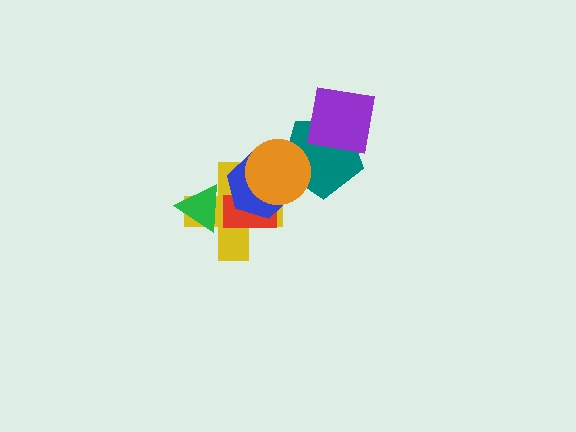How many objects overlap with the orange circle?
4 objects overlap with the orange circle.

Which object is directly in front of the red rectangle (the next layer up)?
The blue hexagon is directly in front of the red rectangle.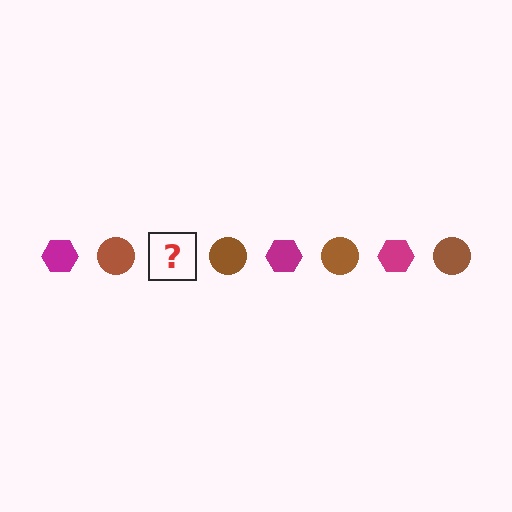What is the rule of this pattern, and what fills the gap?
The rule is that the pattern alternates between magenta hexagon and brown circle. The gap should be filled with a magenta hexagon.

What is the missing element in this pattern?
The missing element is a magenta hexagon.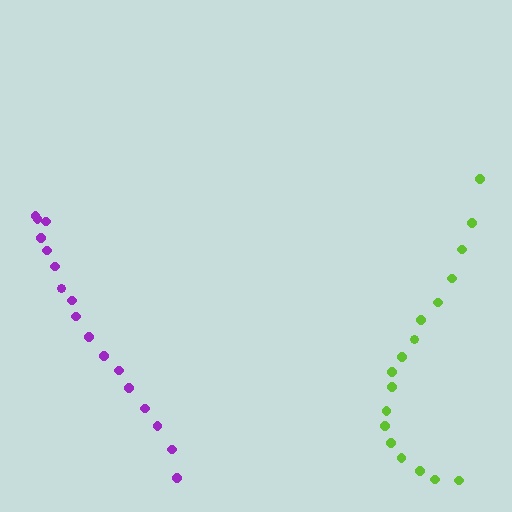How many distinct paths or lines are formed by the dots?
There are 2 distinct paths.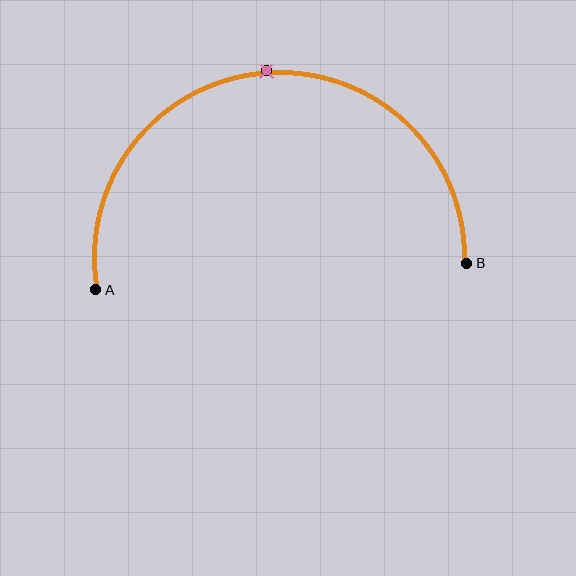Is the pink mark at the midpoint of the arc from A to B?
Yes. The pink mark lies on the arc at equal arc-length from both A and B — it is the arc midpoint.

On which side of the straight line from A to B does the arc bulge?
The arc bulges above the straight line connecting A and B.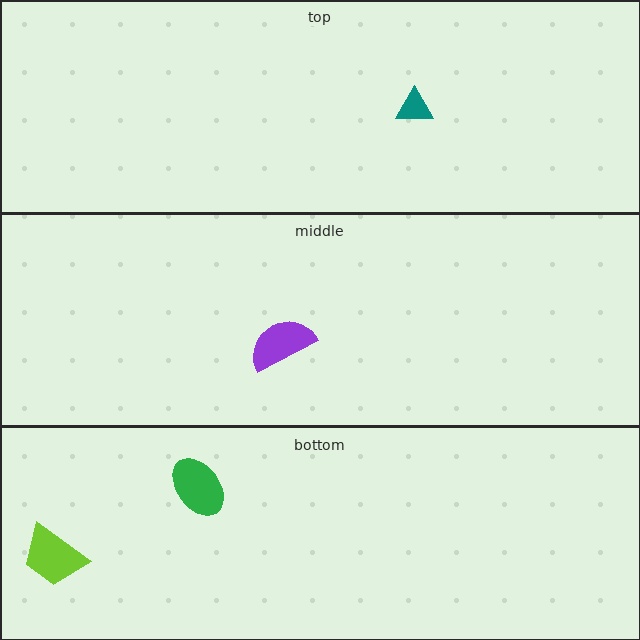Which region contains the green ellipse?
The bottom region.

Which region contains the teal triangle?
The top region.